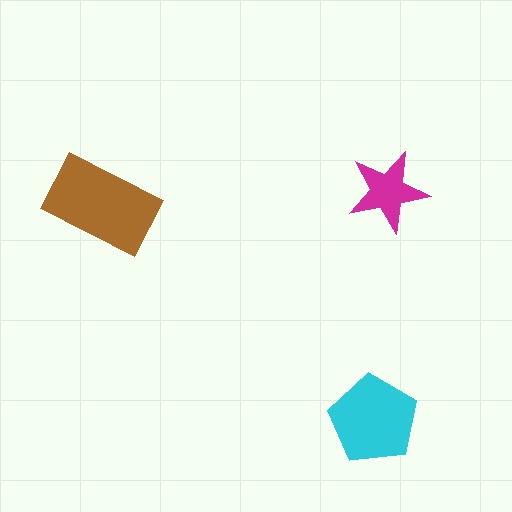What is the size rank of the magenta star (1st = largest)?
3rd.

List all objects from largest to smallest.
The brown rectangle, the cyan pentagon, the magenta star.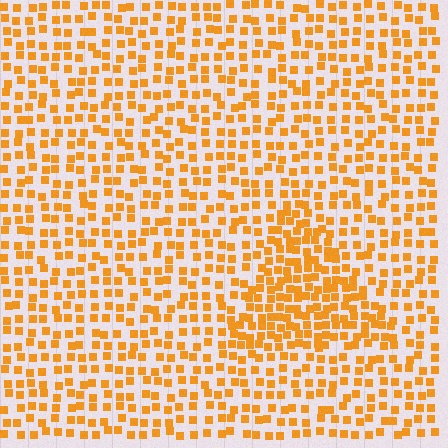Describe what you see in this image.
The image contains small orange elements arranged at two different densities. A triangle-shaped region is visible where the elements are more densely packed than the surrounding area.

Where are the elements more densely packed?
The elements are more densely packed inside the triangle boundary.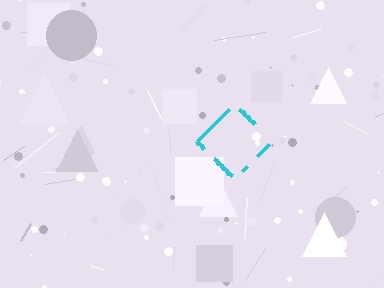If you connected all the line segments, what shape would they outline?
They would outline a diamond.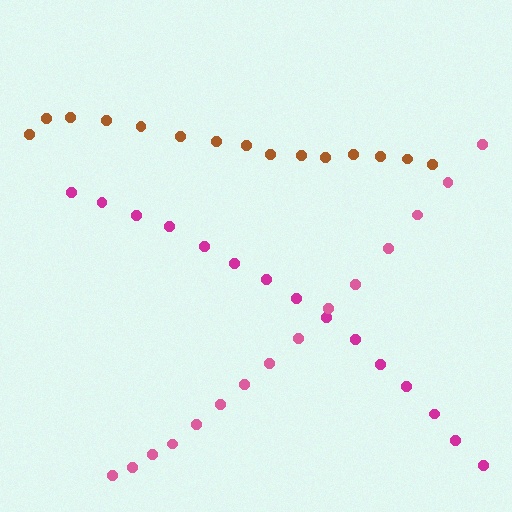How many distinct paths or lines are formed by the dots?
There are 3 distinct paths.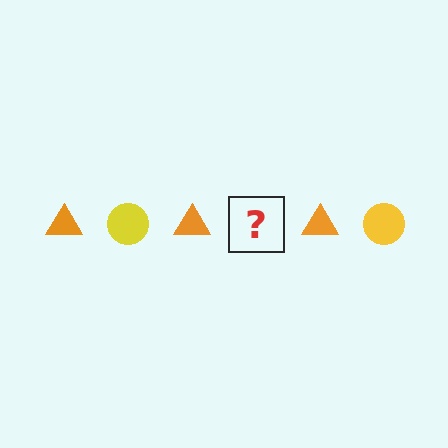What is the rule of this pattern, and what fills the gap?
The rule is that the pattern alternates between orange triangle and yellow circle. The gap should be filled with a yellow circle.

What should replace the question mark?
The question mark should be replaced with a yellow circle.